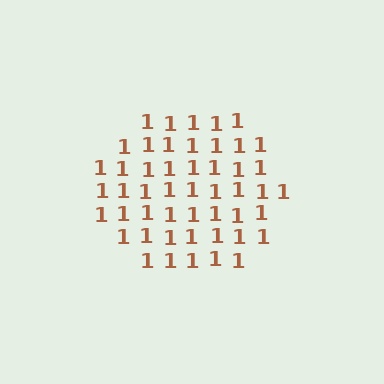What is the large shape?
The large shape is a hexagon.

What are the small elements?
The small elements are digit 1's.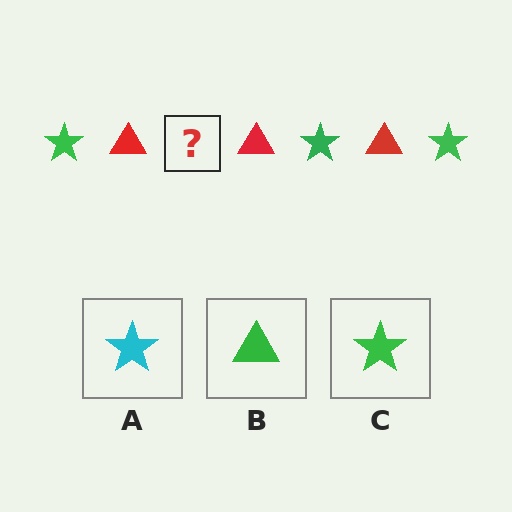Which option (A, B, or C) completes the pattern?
C.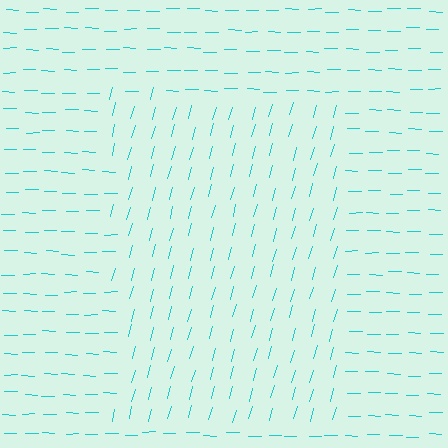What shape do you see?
I see a rectangle.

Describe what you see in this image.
The image is filled with small cyan line segments. A rectangle region in the image has lines oriented differently from the surrounding lines, creating a visible texture boundary.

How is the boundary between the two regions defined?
The boundary is defined purely by a change in line orientation (approximately 75 degrees difference). All lines are the same color and thickness.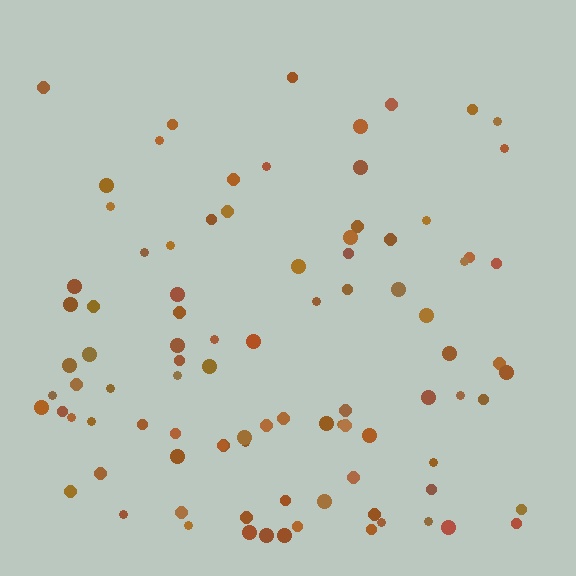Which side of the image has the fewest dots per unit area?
The top.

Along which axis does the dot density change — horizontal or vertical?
Vertical.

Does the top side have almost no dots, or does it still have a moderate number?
Still a moderate number, just noticeably fewer than the bottom.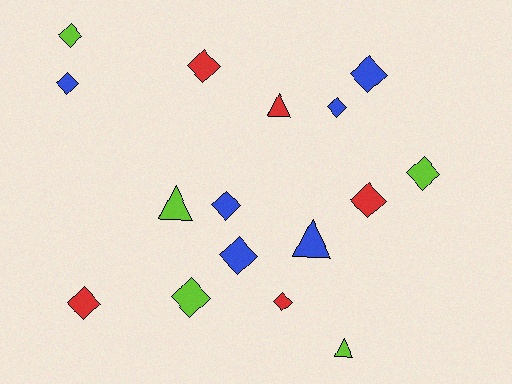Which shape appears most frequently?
Diamond, with 12 objects.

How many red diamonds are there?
There are 4 red diamonds.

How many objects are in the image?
There are 16 objects.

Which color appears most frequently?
Blue, with 6 objects.